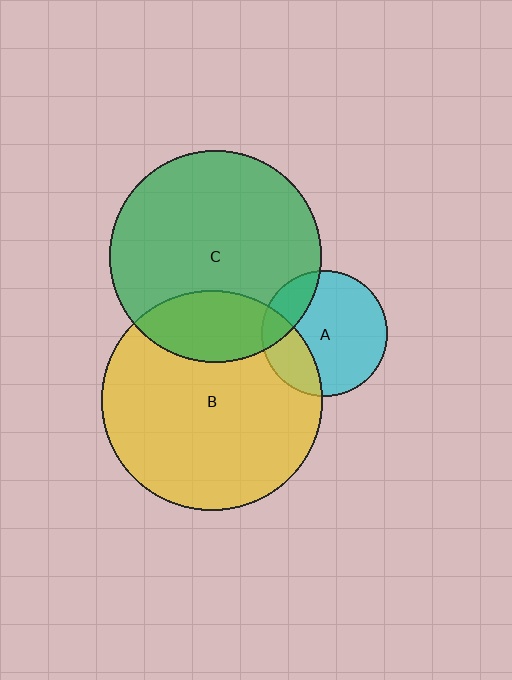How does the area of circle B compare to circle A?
Approximately 3.1 times.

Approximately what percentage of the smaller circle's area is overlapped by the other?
Approximately 25%.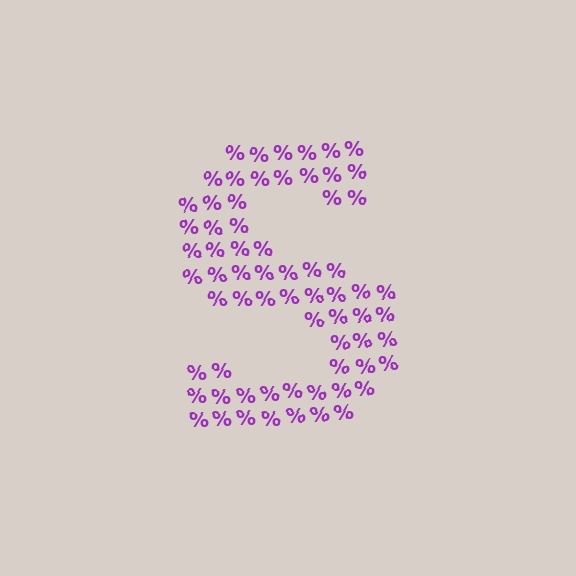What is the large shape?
The large shape is the letter S.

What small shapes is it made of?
It is made of small percent signs.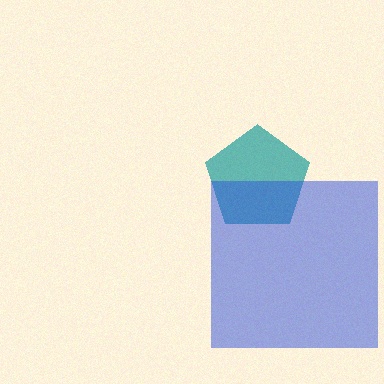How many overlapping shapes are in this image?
There are 2 overlapping shapes in the image.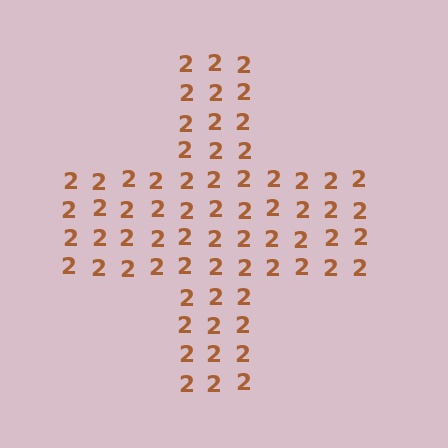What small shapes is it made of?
It is made of small digit 2's.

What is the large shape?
The large shape is a cross.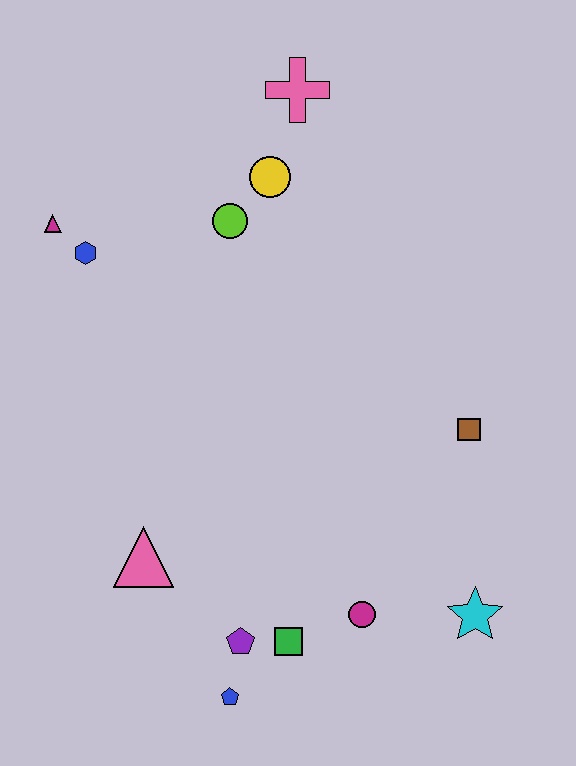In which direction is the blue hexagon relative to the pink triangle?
The blue hexagon is above the pink triangle.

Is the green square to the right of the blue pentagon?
Yes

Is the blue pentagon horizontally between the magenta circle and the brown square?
No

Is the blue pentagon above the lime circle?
No